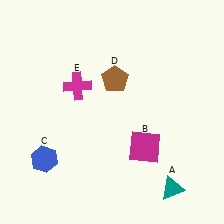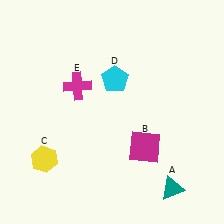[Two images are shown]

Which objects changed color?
C changed from blue to yellow. D changed from brown to cyan.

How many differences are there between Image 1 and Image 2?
There are 2 differences between the two images.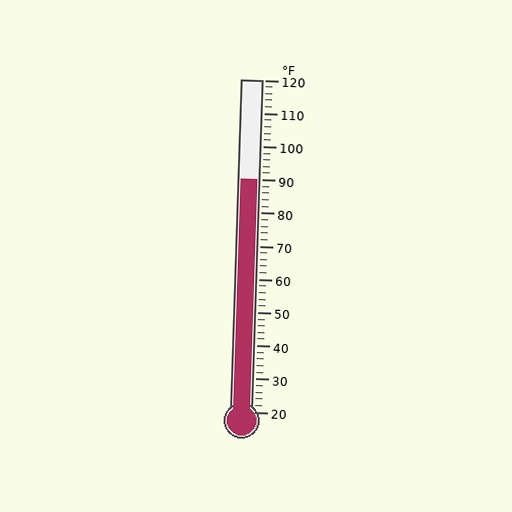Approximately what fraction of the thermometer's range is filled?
The thermometer is filled to approximately 70% of its range.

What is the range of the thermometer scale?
The thermometer scale ranges from 20°F to 120°F.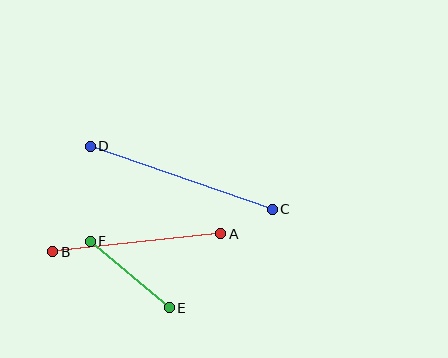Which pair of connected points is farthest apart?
Points C and D are farthest apart.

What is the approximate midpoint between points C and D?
The midpoint is at approximately (181, 178) pixels.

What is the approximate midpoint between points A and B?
The midpoint is at approximately (137, 243) pixels.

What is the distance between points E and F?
The distance is approximately 103 pixels.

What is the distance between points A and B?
The distance is approximately 169 pixels.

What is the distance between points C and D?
The distance is approximately 192 pixels.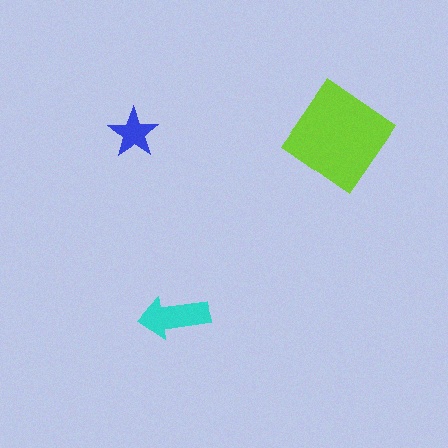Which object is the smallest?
The blue star.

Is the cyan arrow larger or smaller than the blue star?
Larger.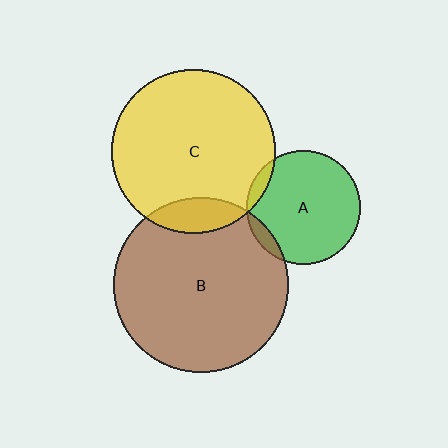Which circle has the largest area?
Circle B (brown).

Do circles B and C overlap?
Yes.